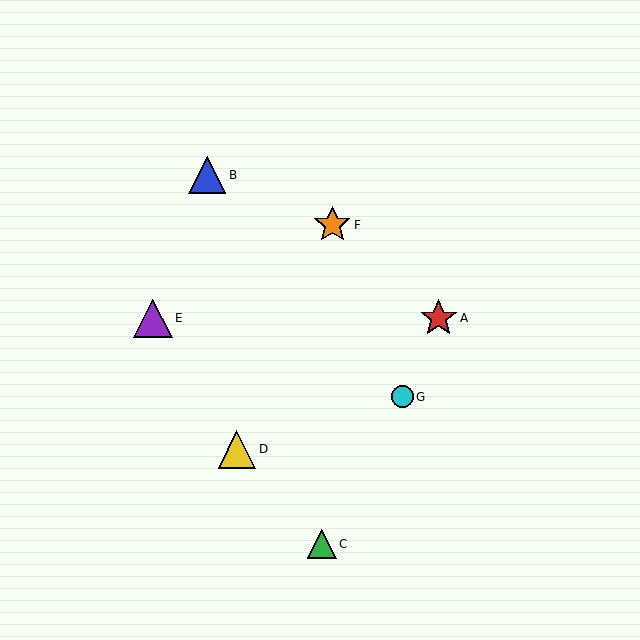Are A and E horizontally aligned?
Yes, both are at y≈318.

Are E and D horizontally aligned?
No, E is at y≈318 and D is at y≈449.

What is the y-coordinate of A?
Object A is at y≈318.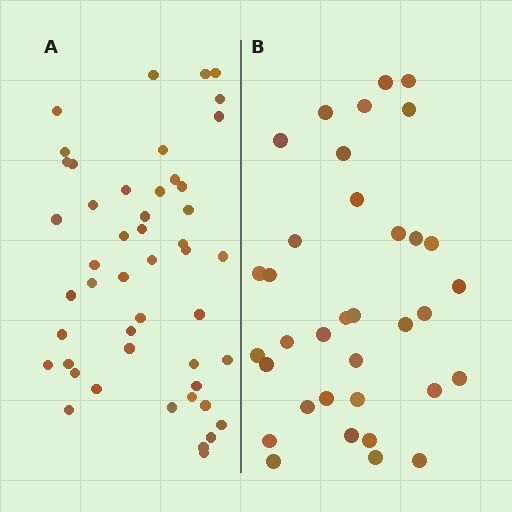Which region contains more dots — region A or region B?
Region A (the left region) has more dots.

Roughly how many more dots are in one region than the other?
Region A has approximately 15 more dots than region B.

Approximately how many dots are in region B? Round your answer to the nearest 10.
About 40 dots. (The exact count is 35, which rounds to 40.)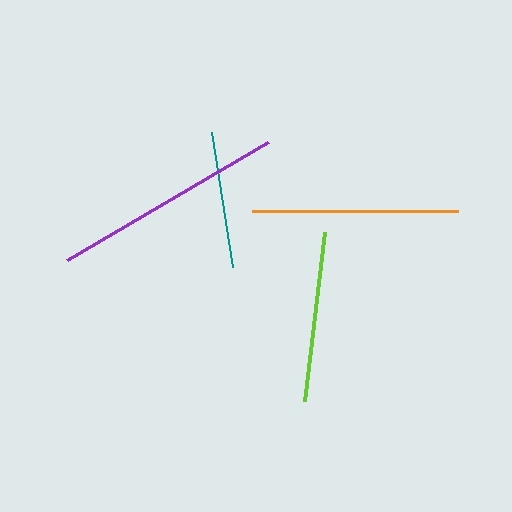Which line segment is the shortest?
The teal line is the shortest at approximately 136 pixels.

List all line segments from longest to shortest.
From longest to shortest: purple, orange, lime, teal.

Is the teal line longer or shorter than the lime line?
The lime line is longer than the teal line.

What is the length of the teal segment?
The teal segment is approximately 136 pixels long.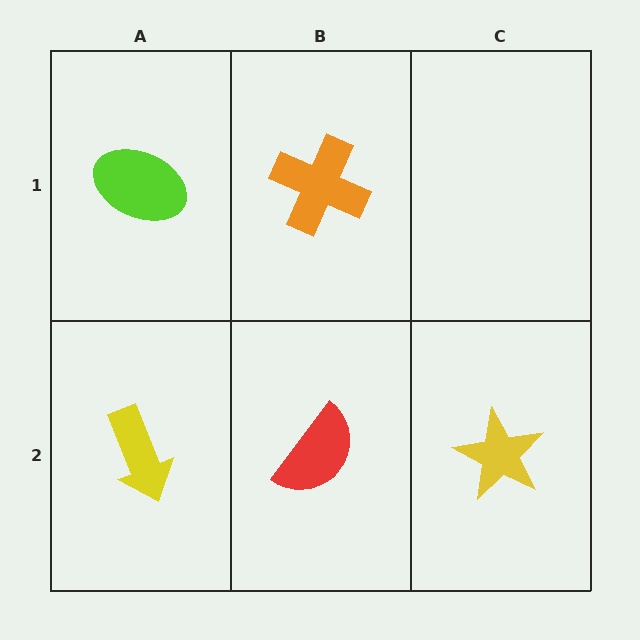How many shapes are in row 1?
2 shapes.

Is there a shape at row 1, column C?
No, that cell is empty.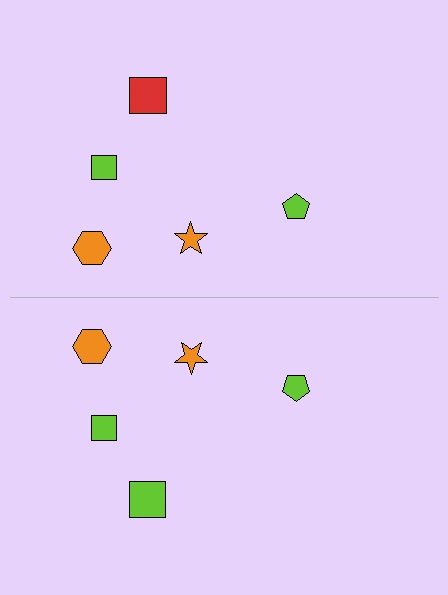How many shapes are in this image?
There are 10 shapes in this image.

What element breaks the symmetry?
The lime square on the bottom side breaks the symmetry — its mirror counterpart is red.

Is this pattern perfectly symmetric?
No, the pattern is not perfectly symmetric. The lime square on the bottom side breaks the symmetry — its mirror counterpart is red.